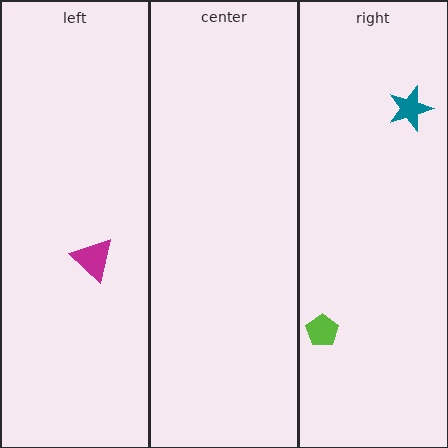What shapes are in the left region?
The magenta triangle.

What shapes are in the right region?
The lime pentagon, the teal star.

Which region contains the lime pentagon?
The right region.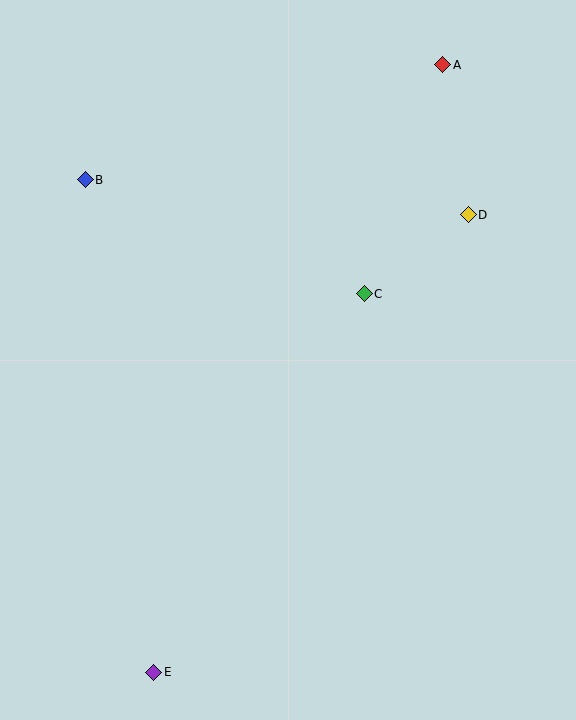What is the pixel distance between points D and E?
The distance between D and E is 555 pixels.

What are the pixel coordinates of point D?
Point D is at (468, 215).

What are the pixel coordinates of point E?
Point E is at (154, 672).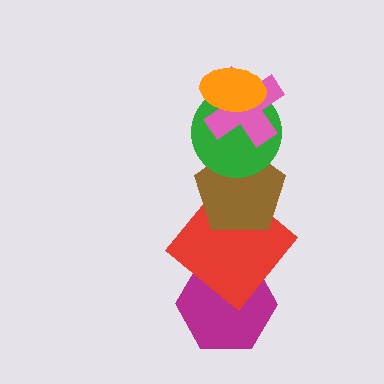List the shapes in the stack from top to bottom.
From top to bottom: the orange ellipse, the pink cross, the green circle, the brown pentagon, the red diamond, the magenta hexagon.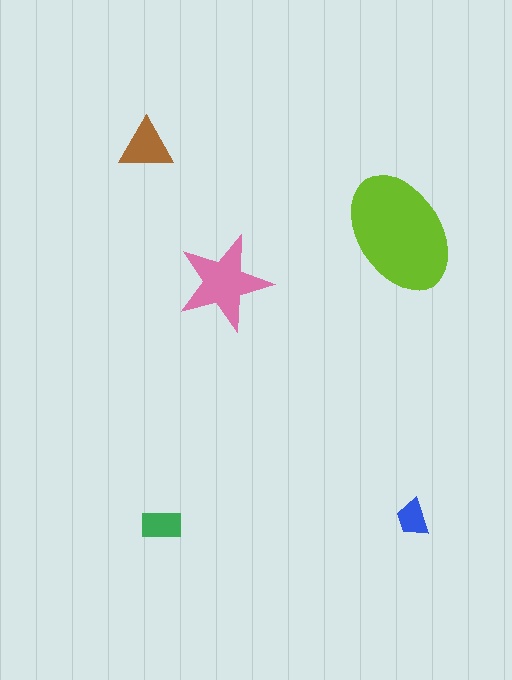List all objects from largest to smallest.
The lime ellipse, the pink star, the brown triangle, the green rectangle, the blue trapezoid.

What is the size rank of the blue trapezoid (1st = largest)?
5th.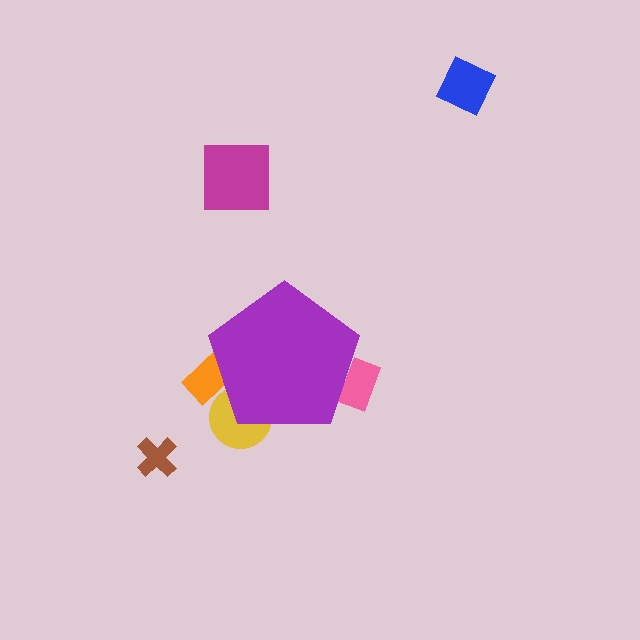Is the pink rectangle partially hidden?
Yes, the pink rectangle is partially hidden behind the purple pentagon.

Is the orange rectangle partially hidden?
Yes, the orange rectangle is partially hidden behind the purple pentagon.